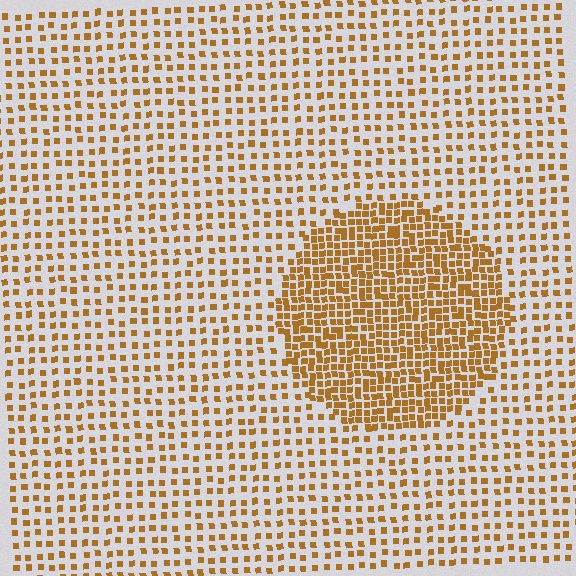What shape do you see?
I see a circle.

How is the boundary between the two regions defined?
The boundary is defined by a change in element density (approximately 2.3x ratio). All elements are the same color, size, and shape.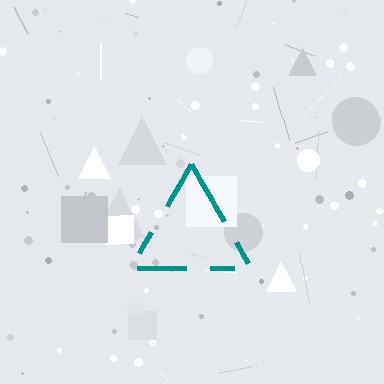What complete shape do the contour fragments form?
The contour fragments form a triangle.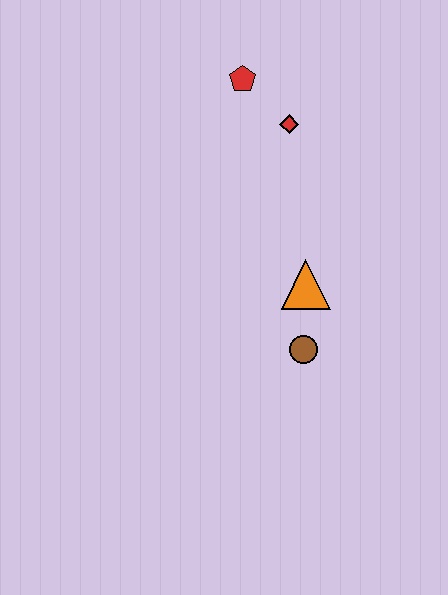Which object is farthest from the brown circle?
The red pentagon is farthest from the brown circle.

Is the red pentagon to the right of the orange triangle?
No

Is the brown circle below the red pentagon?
Yes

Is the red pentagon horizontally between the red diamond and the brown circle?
No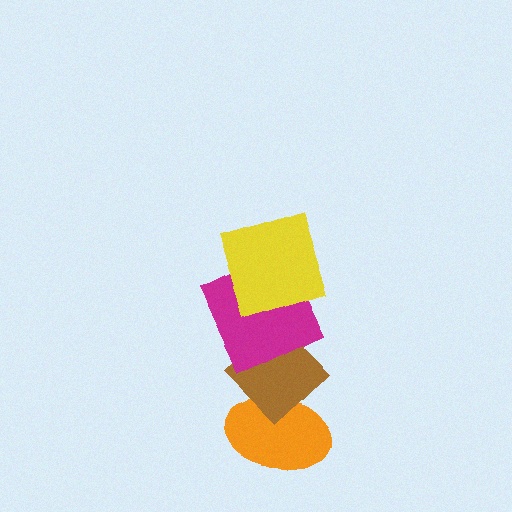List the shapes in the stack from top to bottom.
From top to bottom: the yellow square, the magenta square, the brown diamond, the orange ellipse.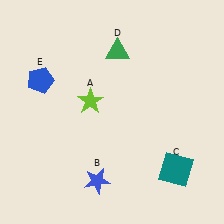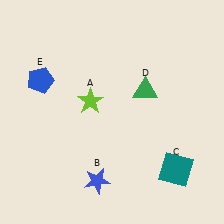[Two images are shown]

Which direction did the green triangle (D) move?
The green triangle (D) moved down.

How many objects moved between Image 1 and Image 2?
1 object moved between the two images.